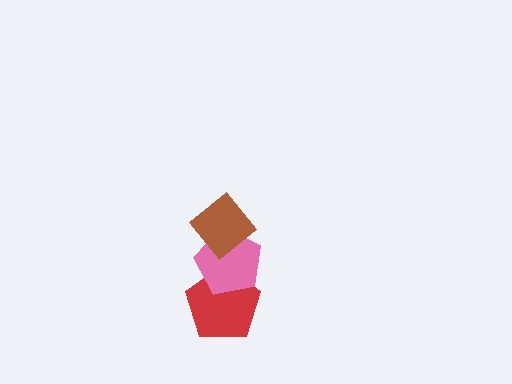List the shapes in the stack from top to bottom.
From top to bottom: the brown diamond, the pink pentagon, the red pentagon.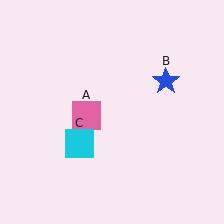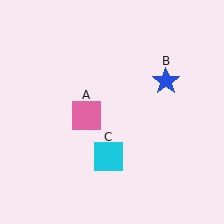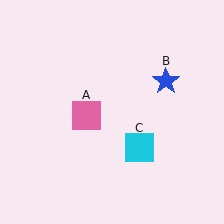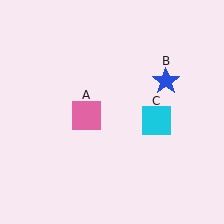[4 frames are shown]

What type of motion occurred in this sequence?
The cyan square (object C) rotated counterclockwise around the center of the scene.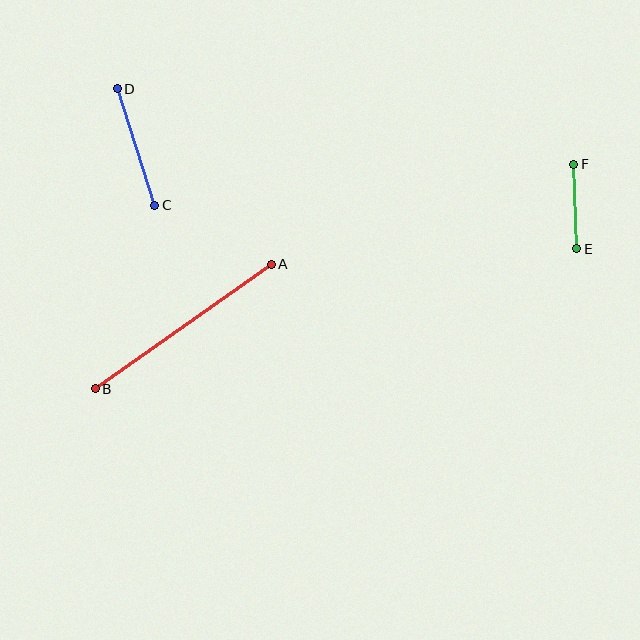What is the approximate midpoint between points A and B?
The midpoint is at approximately (183, 327) pixels.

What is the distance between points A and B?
The distance is approximately 216 pixels.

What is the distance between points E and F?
The distance is approximately 85 pixels.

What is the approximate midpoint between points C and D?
The midpoint is at approximately (136, 147) pixels.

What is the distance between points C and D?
The distance is approximately 122 pixels.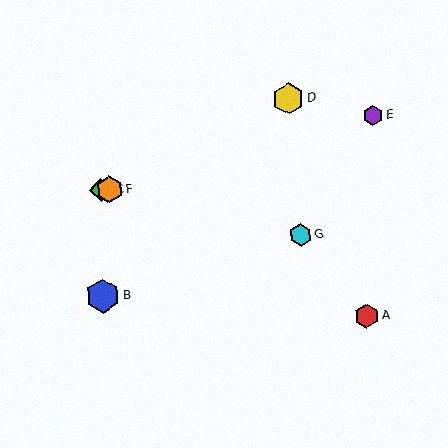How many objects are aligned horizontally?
2 objects (C, F) are aligned horizontally.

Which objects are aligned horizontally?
Objects C, F are aligned horizontally.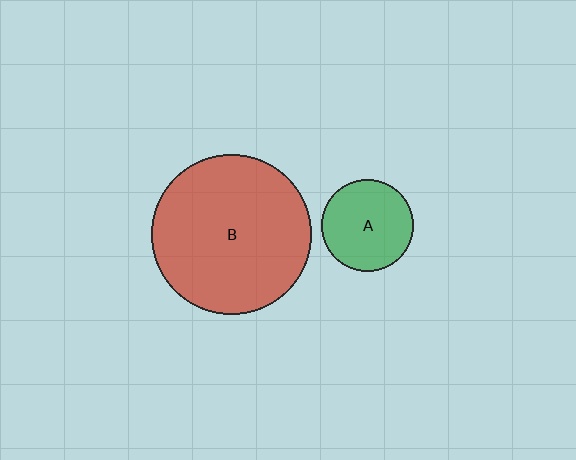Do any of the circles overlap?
No, none of the circles overlap.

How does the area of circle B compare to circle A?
Approximately 3.0 times.